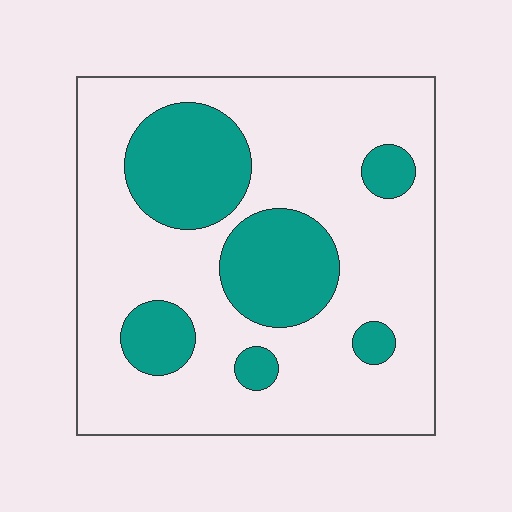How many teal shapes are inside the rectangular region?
6.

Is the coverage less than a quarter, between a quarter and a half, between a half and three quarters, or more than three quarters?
Between a quarter and a half.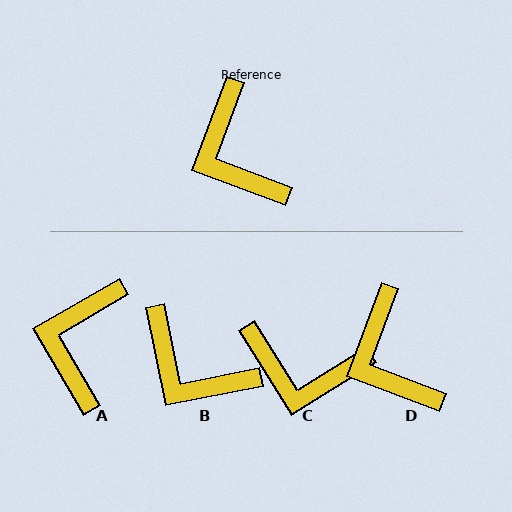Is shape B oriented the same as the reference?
No, it is off by about 32 degrees.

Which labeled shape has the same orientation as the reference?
D.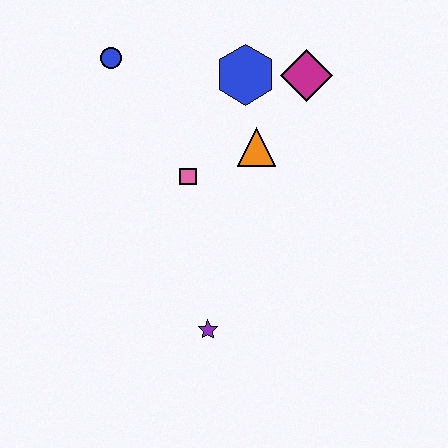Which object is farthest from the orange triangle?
The purple star is farthest from the orange triangle.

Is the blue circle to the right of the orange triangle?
No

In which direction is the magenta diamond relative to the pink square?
The magenta diamond is to the right of the pink square.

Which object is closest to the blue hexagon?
The magenta diamond is closest to the blue hexagon.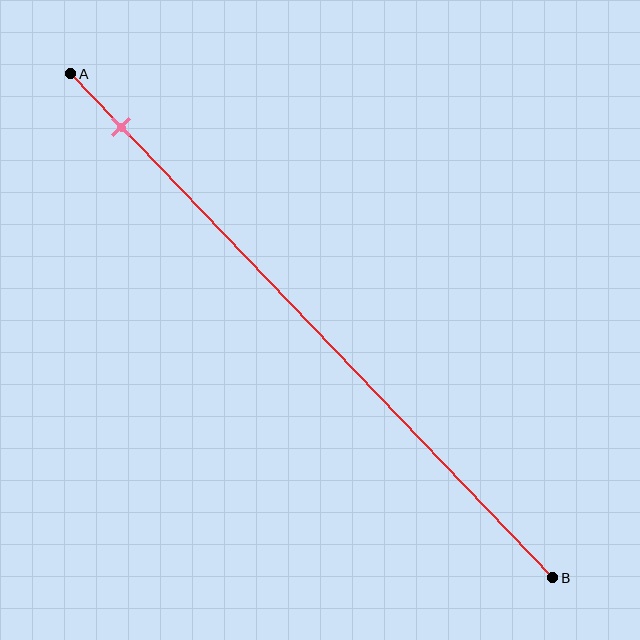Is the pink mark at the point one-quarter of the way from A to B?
No, the mark is at about 10% from A, not at the 25% one-quarter point.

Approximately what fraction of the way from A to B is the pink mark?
The pink mark is approximately 10% of the way from A to B.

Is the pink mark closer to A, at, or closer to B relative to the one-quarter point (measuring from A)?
The pink mark is closer to point A than the one-quarter point of segment AB.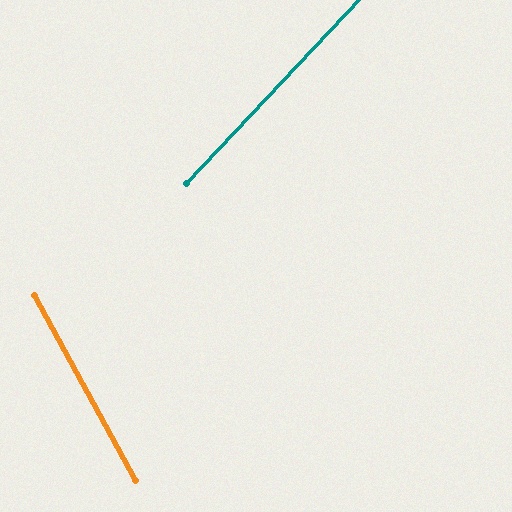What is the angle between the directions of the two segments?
Approximately 72 degrees.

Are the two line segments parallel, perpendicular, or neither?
Neither parallel nor perpendicular — they differ by about 72°.